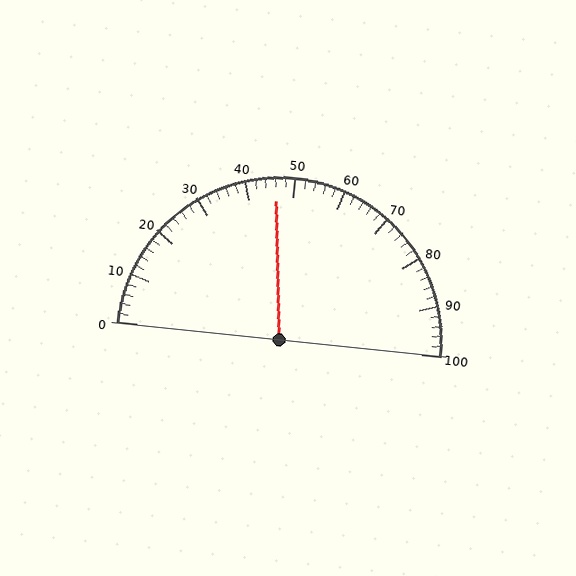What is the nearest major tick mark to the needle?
The nearest major tick mark is 50.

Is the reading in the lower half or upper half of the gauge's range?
The reading is in the lower half of the range (0 to 100).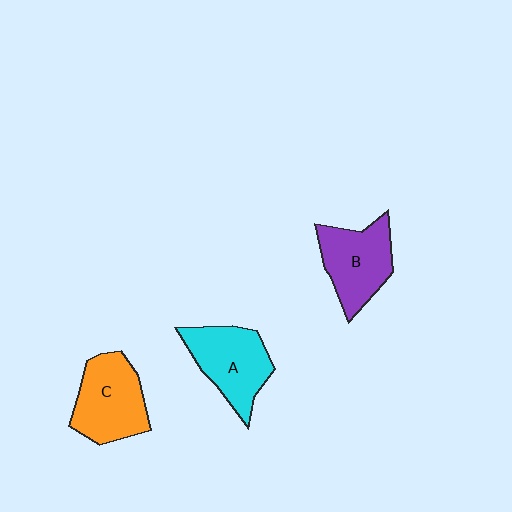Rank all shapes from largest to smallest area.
From largest to smallest: C (orange), A (cyan), B (purple).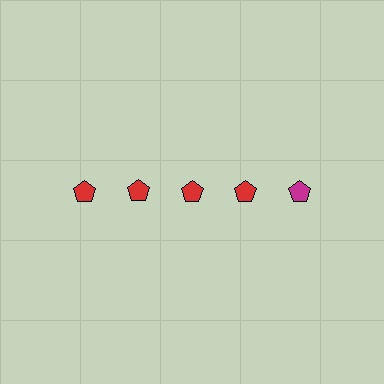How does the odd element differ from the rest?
It has a different color: magenta instead of red.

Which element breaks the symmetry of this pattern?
The magenta pentagon in the top row, rightmost column breaks the symmetry. All other shapes are red pentagons.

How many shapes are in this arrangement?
There are 5 shapes arranged in a grid pattern.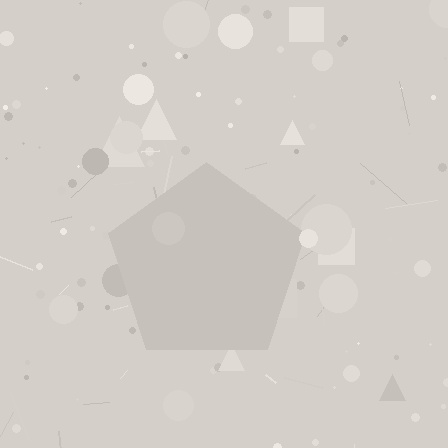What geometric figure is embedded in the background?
A pentagon is embedded in the background.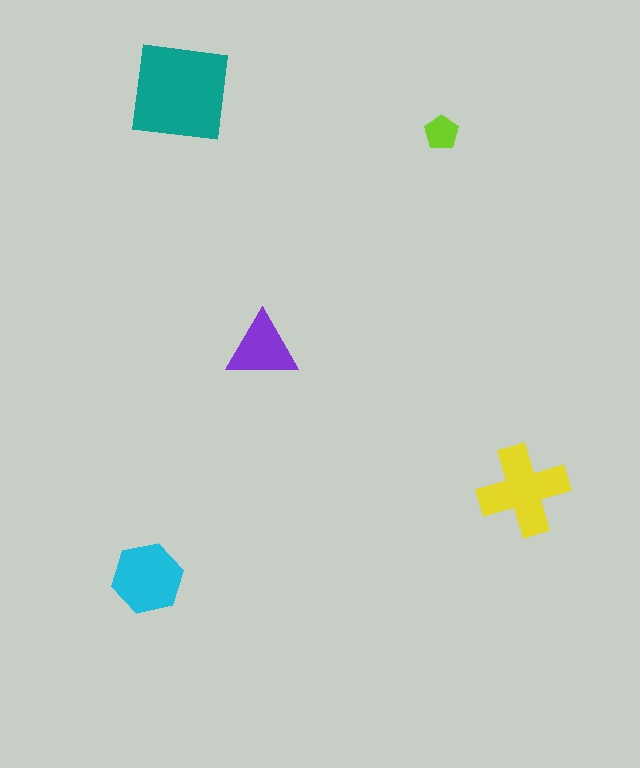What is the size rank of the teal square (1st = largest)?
1st.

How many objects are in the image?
There are 5 objects in the image.